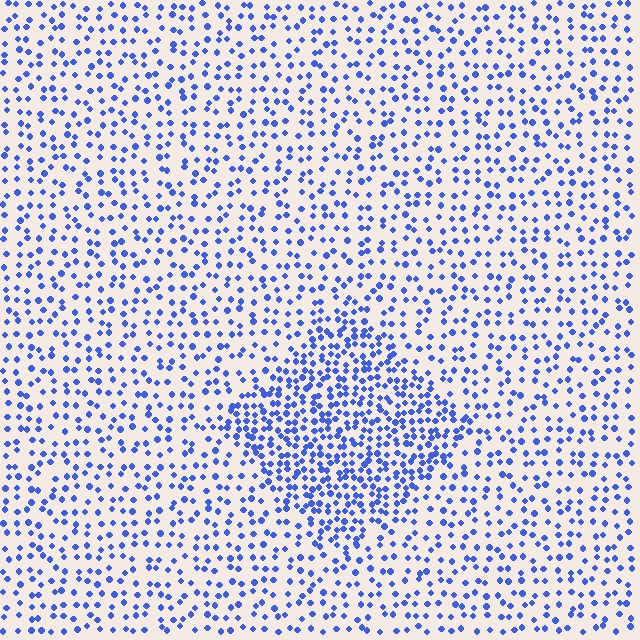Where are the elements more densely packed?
The elements are more densely packed inside the diamond boundary.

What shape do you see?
I see a diamond.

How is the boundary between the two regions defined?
The boundary is defined by a change in element density (approximately 2.0x ratio). All elements are the same color, size, and shape.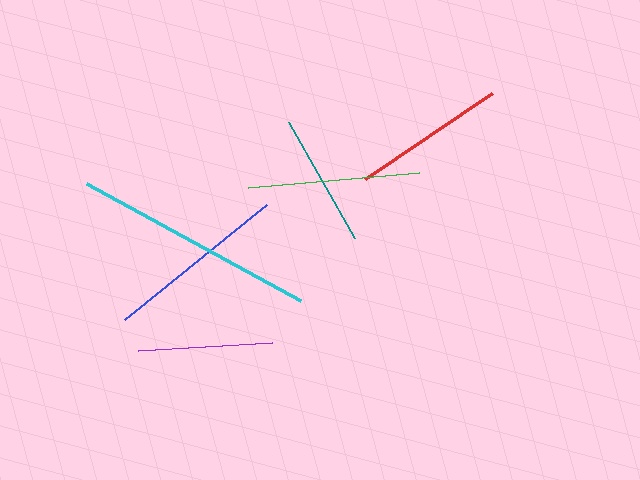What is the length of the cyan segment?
The cyan segment is approximately 244 pixels long.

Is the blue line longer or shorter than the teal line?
The blue line is longer than the teal line.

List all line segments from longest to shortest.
From longest to shortest: cyan, blue, green, red, purple, teal.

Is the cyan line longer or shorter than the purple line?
The cyan line is longer than the purple line.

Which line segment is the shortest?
The teal line is the shortest at approximately 133 pixels.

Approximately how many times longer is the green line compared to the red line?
The green line is approximately 1.1 times the length of the red line.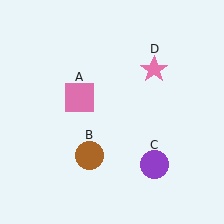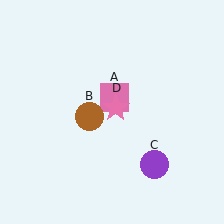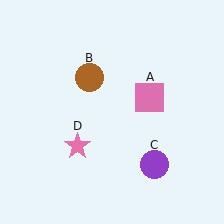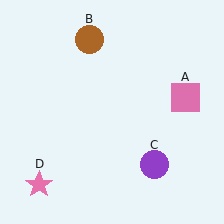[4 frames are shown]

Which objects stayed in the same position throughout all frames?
Purple circle (object C) remained stationary.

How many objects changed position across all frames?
3 objects changed position: pink square (object A), brown circle (object B), pink star (object D).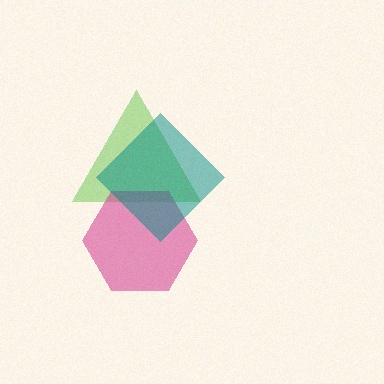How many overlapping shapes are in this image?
There are 3 overlapping shapes in the image.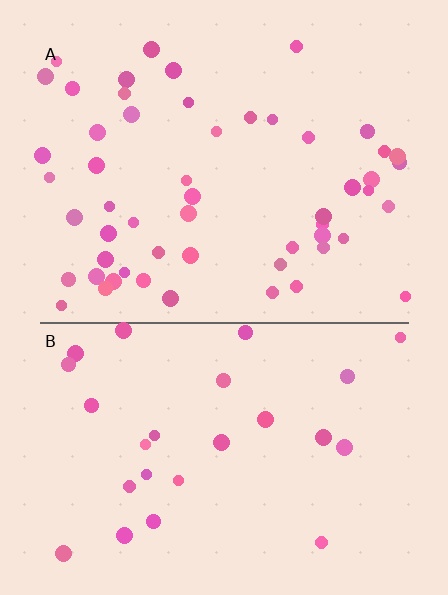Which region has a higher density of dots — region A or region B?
A (the top).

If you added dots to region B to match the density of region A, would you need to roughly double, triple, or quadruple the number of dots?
Approximately double.